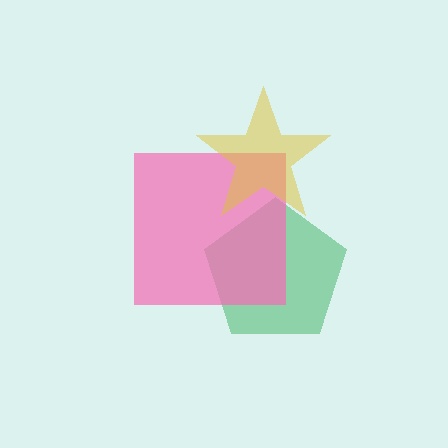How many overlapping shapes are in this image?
There are 3 overlapping shapes in the image.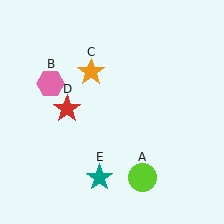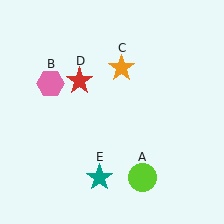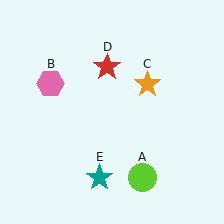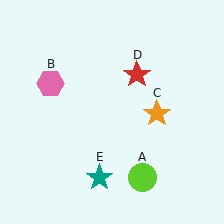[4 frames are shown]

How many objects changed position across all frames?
2 objects changed position: orange star (object C), red star (object D).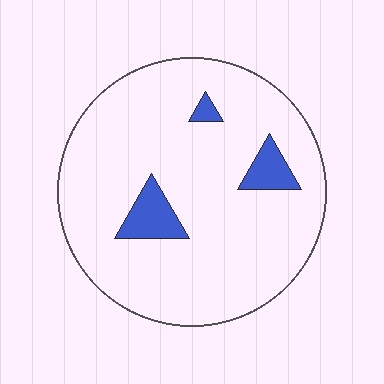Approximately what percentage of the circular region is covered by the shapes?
Approximately 10%.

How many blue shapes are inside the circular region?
3.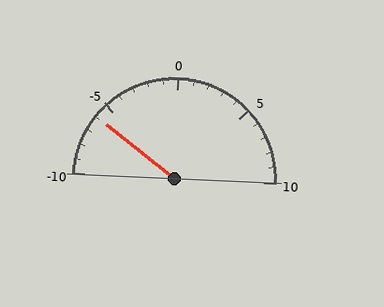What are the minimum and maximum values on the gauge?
The gauge ranges from -10 to 10.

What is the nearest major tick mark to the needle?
The nearest major tick mark is -5.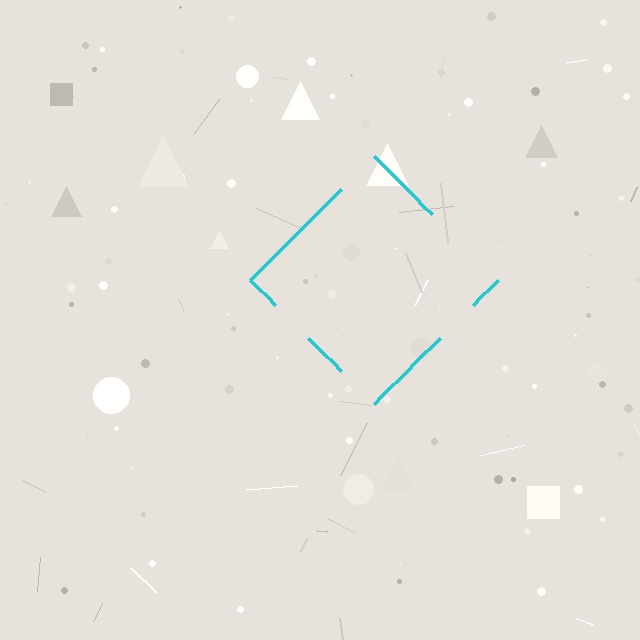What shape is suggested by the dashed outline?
The dashed outline suggests a diamond.